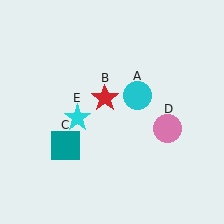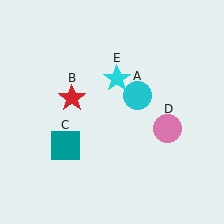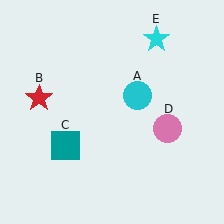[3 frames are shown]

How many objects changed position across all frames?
2 objects changed position: red star (object B), cyan star (object E).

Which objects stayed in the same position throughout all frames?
Cyan circle (object A) and teal square (object C) and pink circle (object D) remained stationary.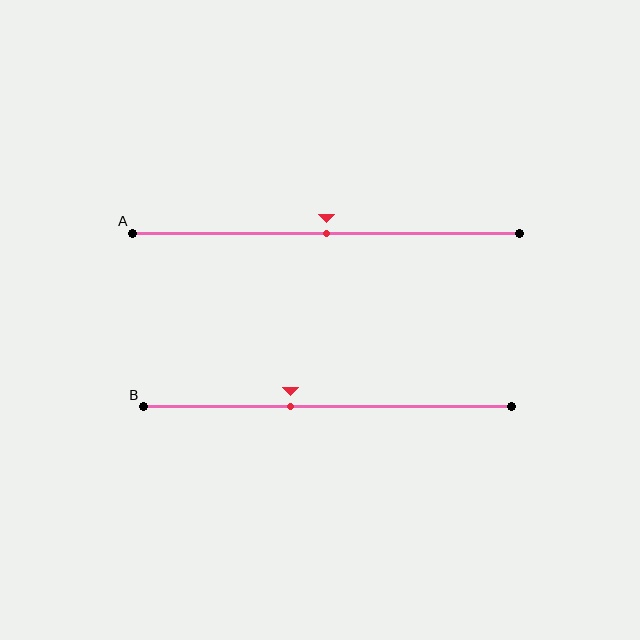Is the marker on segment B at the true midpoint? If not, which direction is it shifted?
No, the marker on segment B is shifted to the left by about 10% of the segment length.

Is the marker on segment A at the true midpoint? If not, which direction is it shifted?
Yes, the marker on segment A is at the true midpoint.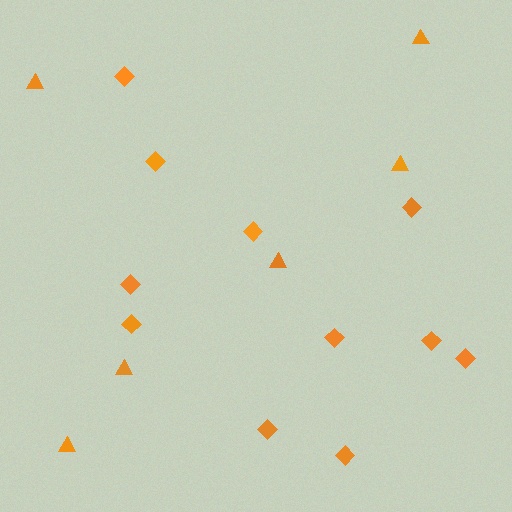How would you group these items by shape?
There are 2 groups: one group of diamonds (11) and one group of triangles (6).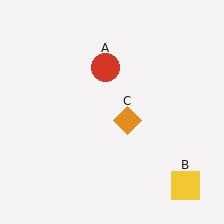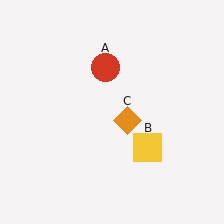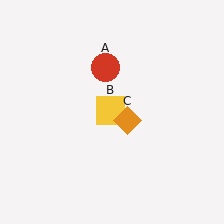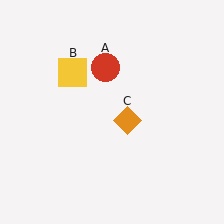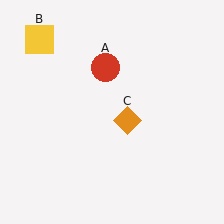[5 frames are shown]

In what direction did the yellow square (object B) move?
The yellow square (object B) moved up and to the left.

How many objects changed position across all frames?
1 object changed position: yellow square (object B).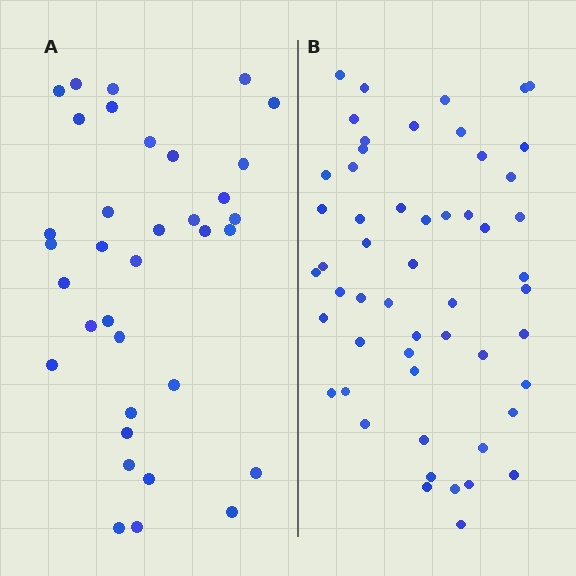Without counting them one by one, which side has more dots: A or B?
Region B (the right region) has more dots.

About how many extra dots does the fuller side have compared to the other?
Region B has approximately 20 more dots than region A.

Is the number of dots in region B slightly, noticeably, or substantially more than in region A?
Region B has substantially more. The ratio is roughly 1.5 to 1.